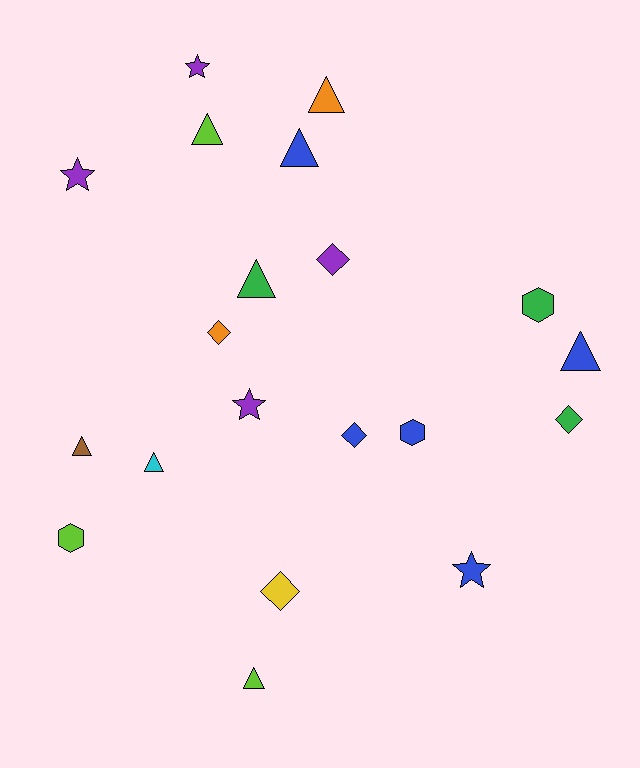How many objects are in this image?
There are 20 objects.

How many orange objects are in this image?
There are 2 orange objects.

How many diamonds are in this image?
There are 5 diamonds.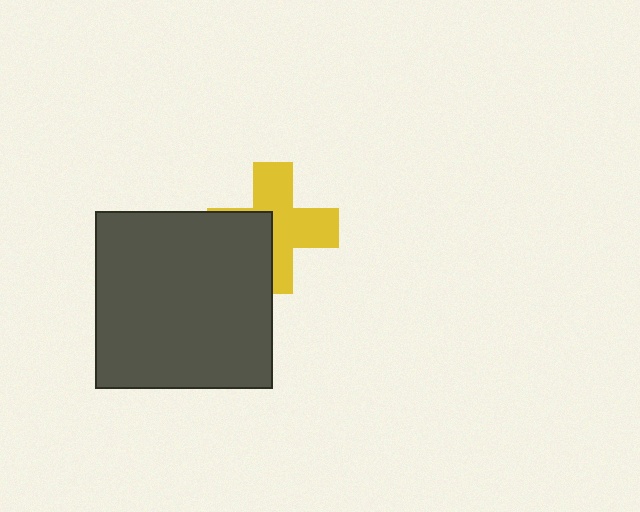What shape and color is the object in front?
The object in front is a dark gray square.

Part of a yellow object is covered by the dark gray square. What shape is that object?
It is a cross.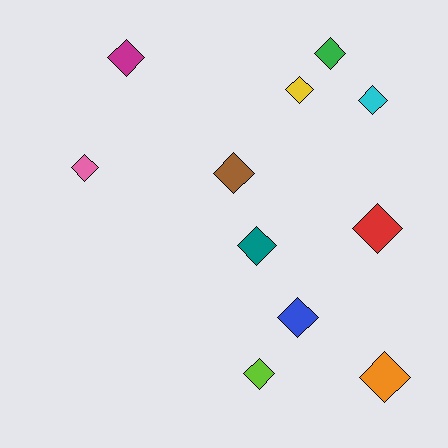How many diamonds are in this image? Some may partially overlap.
There are 11 diamonds.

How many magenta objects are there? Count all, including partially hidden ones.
There is 1 magenta object.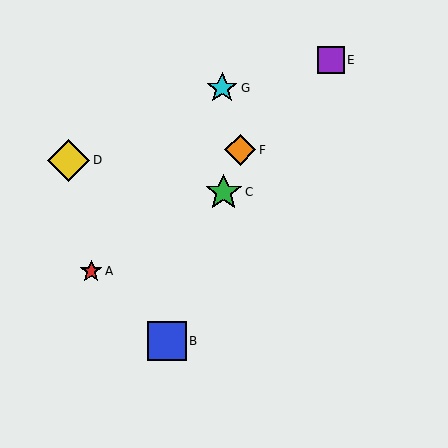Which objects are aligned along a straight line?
Objects B, C, F are aligned along a straight line.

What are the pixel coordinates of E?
Object E is at (331, 60).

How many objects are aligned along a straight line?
3 objects (B, C, F) are aligned along a straight line.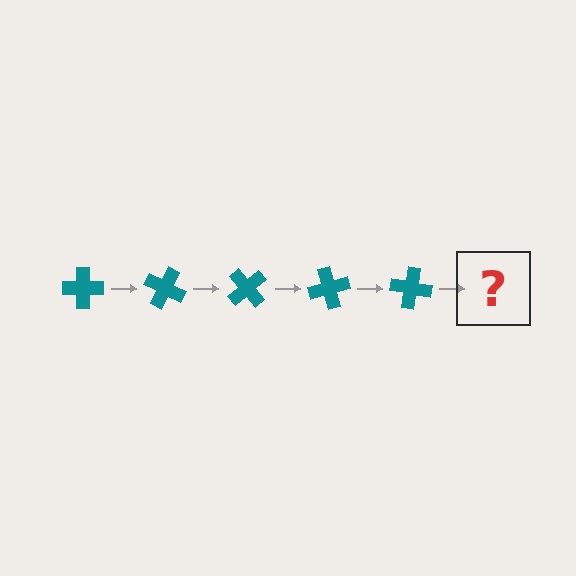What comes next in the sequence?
The next element should be a teal cross rotated 125 degrees.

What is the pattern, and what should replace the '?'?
The pattern is that the cross rotates 25 degrees each step. The '?' should be a teal cross rotated 125 degrees.